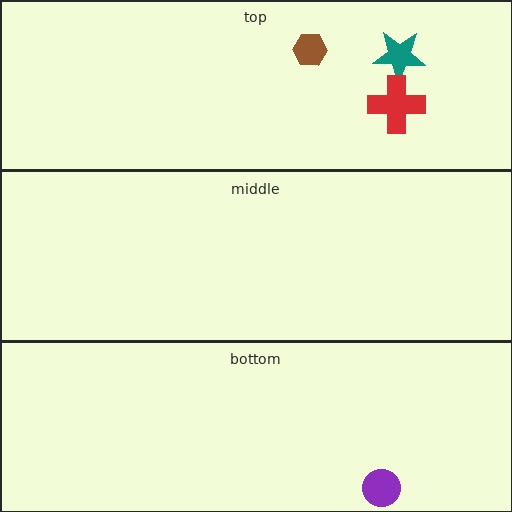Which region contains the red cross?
The top region.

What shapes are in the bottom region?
The purple circle.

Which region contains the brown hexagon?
The top region.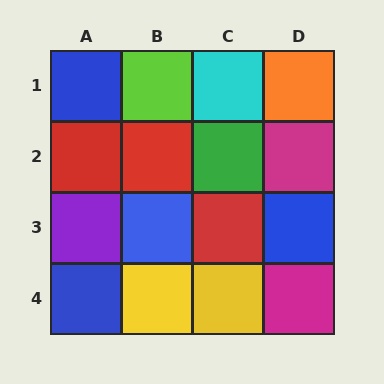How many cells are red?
3 cells are red.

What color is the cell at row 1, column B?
Lime.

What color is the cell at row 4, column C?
Yellow.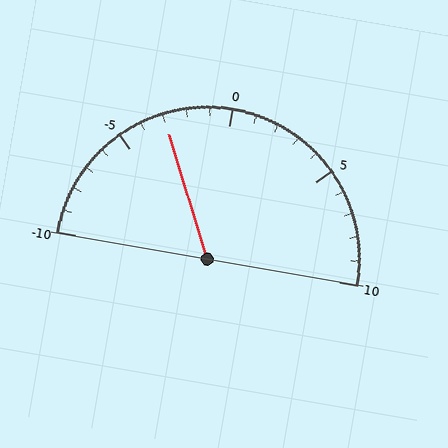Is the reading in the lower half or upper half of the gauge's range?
The reading is in the lower half of the range (-10 to 10).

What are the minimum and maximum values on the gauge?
The gauge ranges from -10 to 10.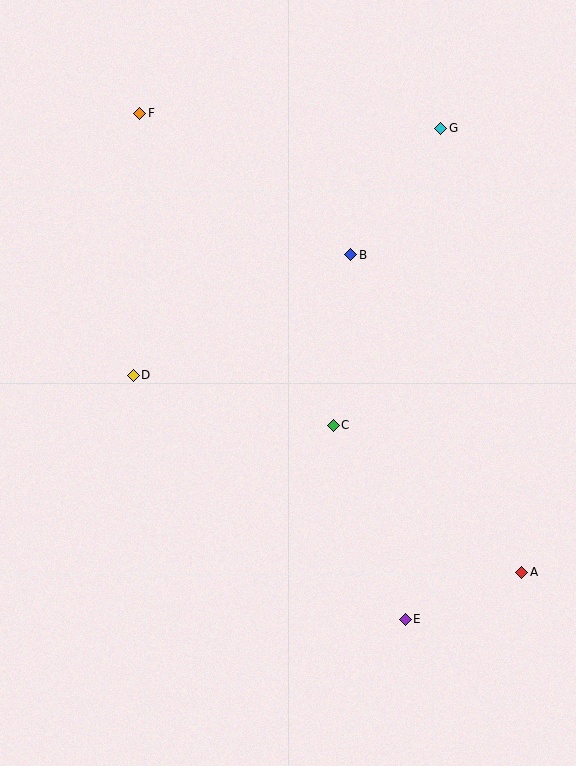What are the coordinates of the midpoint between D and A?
The midpoint between D and A is at (327, 474).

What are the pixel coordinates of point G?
Point G is at (441, 128).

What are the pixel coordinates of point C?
Point C is at (333, 425).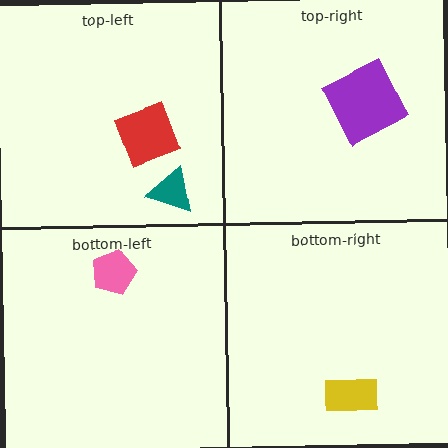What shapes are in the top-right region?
The purple square.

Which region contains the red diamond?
The top-left region.